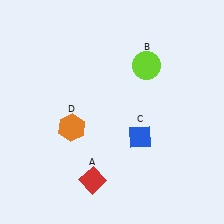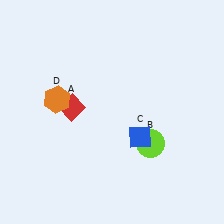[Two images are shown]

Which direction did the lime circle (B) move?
The lime circle (B) moved down.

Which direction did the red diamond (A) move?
The red diamond (A) moved up.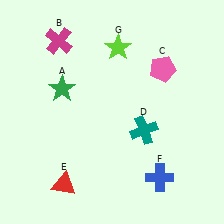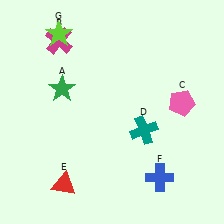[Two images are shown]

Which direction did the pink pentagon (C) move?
The pink pentagon (C) moved down.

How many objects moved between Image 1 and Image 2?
2 objects moved between the two images.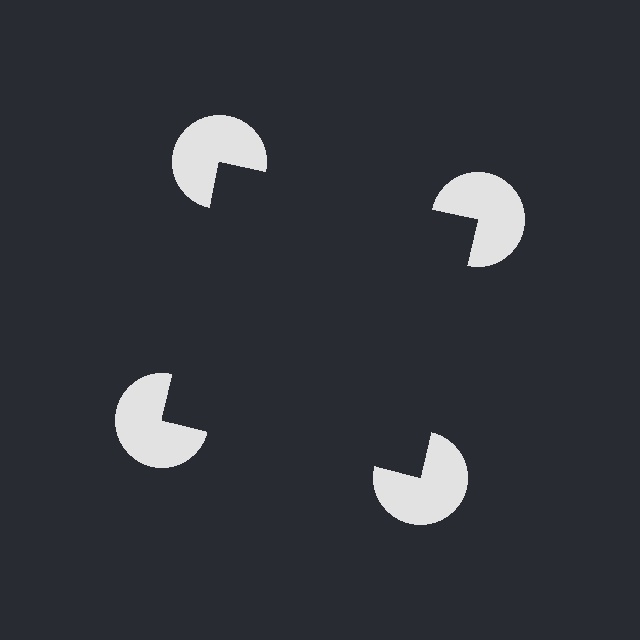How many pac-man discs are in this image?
There are 4 — one at each vertex of the illusory square.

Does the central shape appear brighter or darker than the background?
It typically appears slightly darker than the background, even though no actual brightness change is drawn.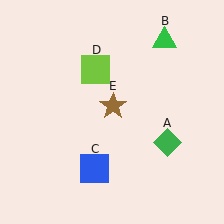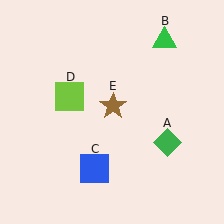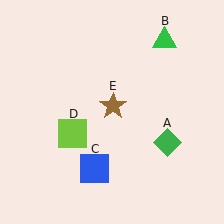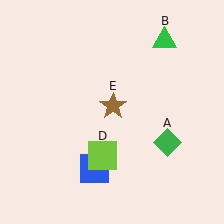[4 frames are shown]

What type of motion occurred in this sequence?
The lime square (object D) rotated counterclockwise around the center of the scene.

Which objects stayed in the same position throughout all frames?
Green diamond (object A) and green triangle (object B) and blue square (object C) and brown star (object E) remained stationary.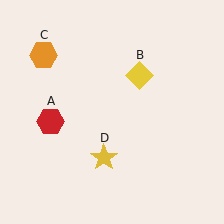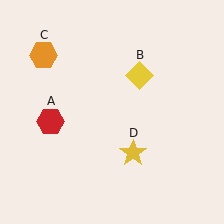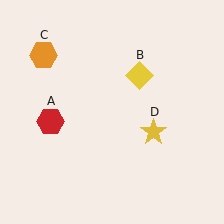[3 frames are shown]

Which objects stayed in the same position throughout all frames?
Red hexagon (object A) and yellow diamond (object B) and orange hexagon (object C) remained stationary.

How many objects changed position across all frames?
1 object changed position: yellow star (object D).